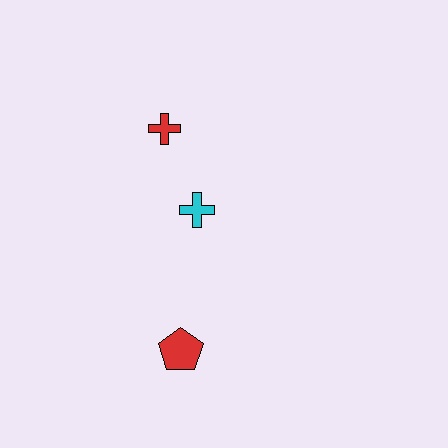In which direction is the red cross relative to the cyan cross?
The red cross is above the cyan cross.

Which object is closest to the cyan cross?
The red cross is closest to the cyan cross.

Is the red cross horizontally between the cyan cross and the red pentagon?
No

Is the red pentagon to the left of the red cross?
No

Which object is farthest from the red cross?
The red pentagon is farthest from the red cross.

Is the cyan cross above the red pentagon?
Yes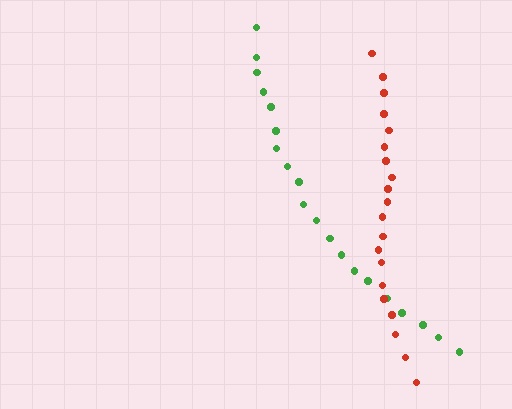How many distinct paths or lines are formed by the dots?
There are 2 distinct paths.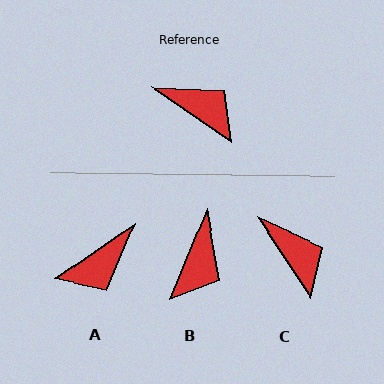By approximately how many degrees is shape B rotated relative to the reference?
Approximately 77 degrees clockwise.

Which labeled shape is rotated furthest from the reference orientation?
A, about 111 degrees away.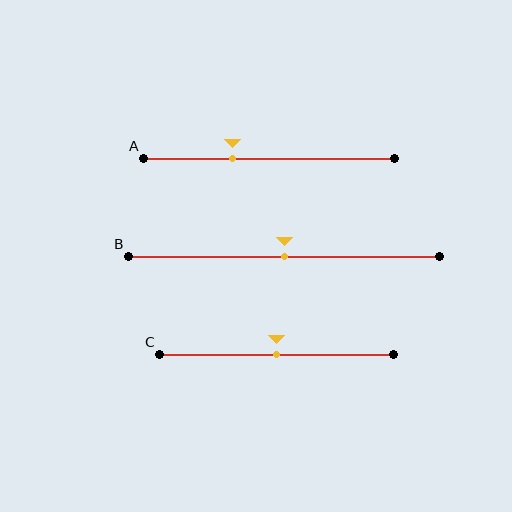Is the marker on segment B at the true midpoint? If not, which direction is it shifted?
Yes, the marker on segment B is at the true midpoint.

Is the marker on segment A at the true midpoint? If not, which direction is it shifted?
No, the marker on segment A is shifted to the left by about 15% of the segment length.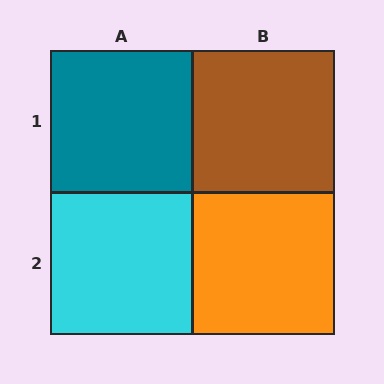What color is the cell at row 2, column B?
Orange.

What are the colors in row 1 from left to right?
Teal, brown.